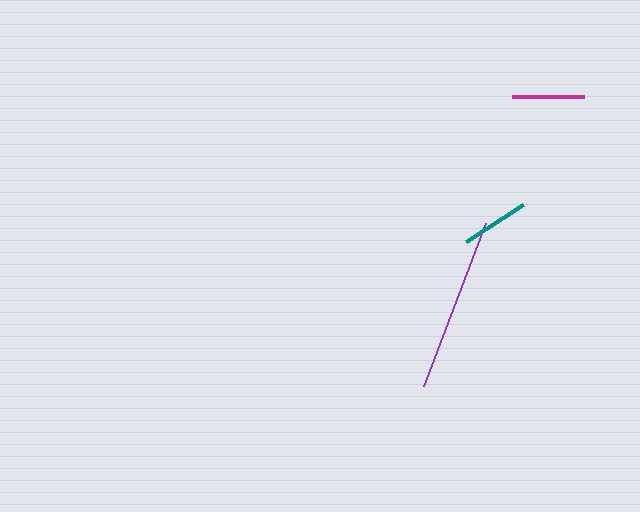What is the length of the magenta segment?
The magenta segment is approximately 71 pixels long.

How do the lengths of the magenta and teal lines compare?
The magenta and teal lines are approximately the same length.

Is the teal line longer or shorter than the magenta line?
The magenta line is longer than the teal line.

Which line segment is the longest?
The purple line is the longest at approximately 174 pixels.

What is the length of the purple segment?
The purple segment is approximately 174 pixels long.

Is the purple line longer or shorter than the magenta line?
The purple line is longer than the magenta line.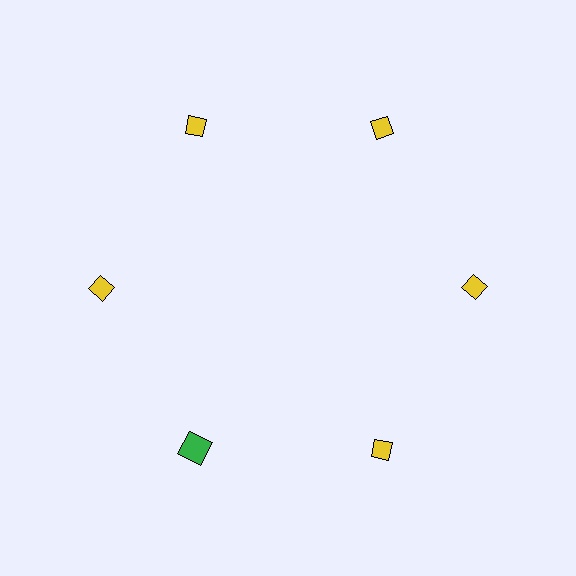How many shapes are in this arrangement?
There are 6 shapes arranged in a ring pattern.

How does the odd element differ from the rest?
It differs in both color (green instead of yellow) and shape (square instead of diamond).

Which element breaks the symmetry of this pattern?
The green square at roughly the 7 o'clock position breaks the symmetry. All other shapes are yellow diamonds.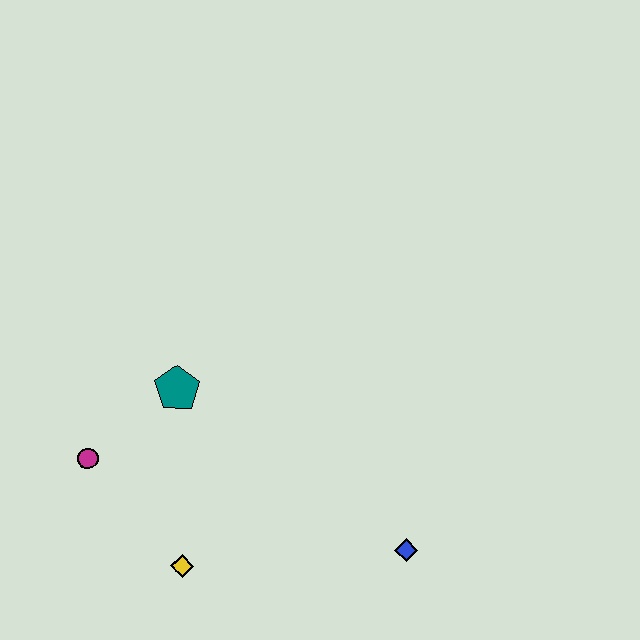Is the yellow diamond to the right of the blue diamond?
No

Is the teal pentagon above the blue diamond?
Yes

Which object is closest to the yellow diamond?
The magenta circle is closest to the yellow diamond.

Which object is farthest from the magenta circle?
The blue diamond is farthest from the magenta circle.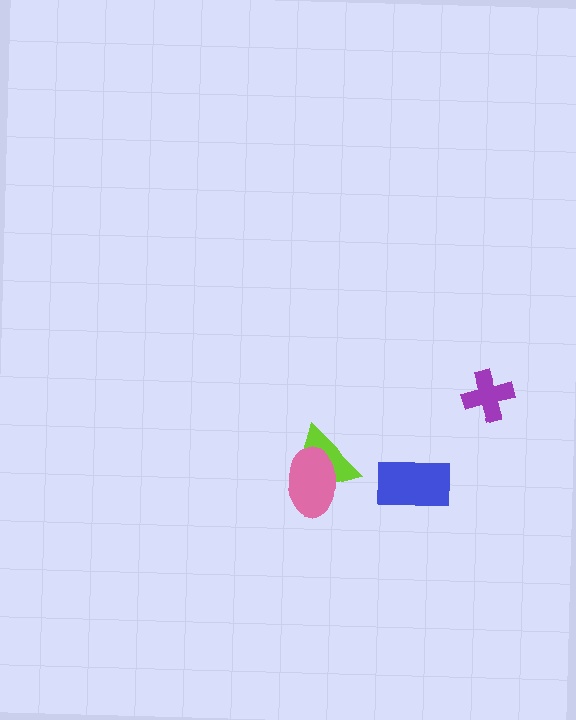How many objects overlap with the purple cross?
0 objects overlap with the purple cross.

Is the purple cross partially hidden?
No, no other shape covers it.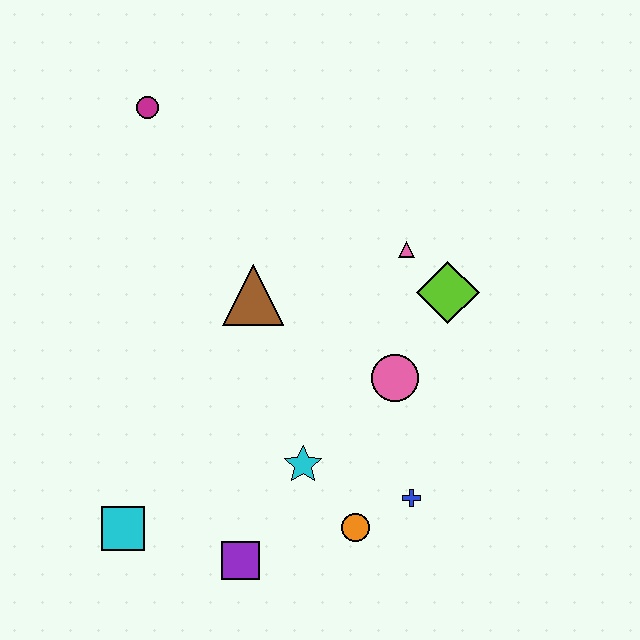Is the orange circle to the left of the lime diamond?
Yes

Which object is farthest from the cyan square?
The magenta circle is farthest from the cyan square.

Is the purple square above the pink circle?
No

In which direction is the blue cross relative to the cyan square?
The blue cross is to the right of the cyan square.